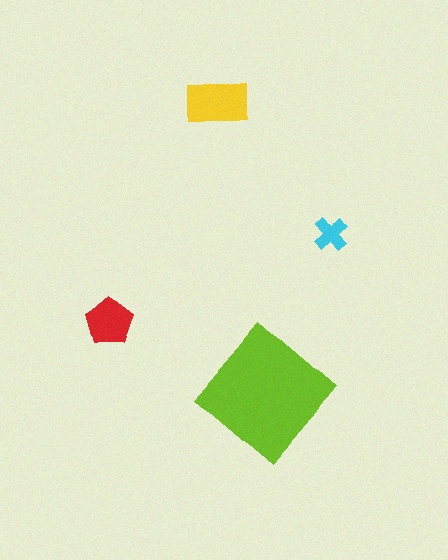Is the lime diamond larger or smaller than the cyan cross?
Larger.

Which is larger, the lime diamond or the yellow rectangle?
The lime diamond.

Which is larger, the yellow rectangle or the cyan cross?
The yellow rectangle.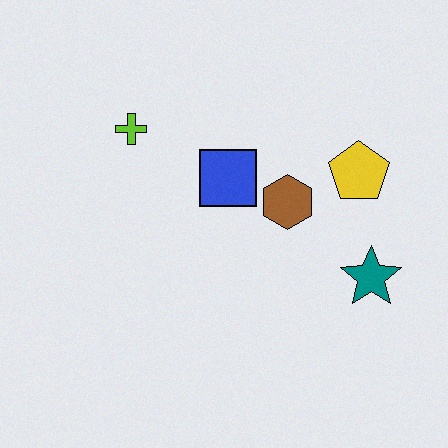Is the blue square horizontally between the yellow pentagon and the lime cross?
Yes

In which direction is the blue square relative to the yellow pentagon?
The blue square is to the left of the yellow pentagon.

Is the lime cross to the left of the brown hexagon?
Yes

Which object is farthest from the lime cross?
The teal star is farthest from the lime cross.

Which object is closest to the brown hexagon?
The blue square is closest to the brown hexagon.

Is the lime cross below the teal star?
No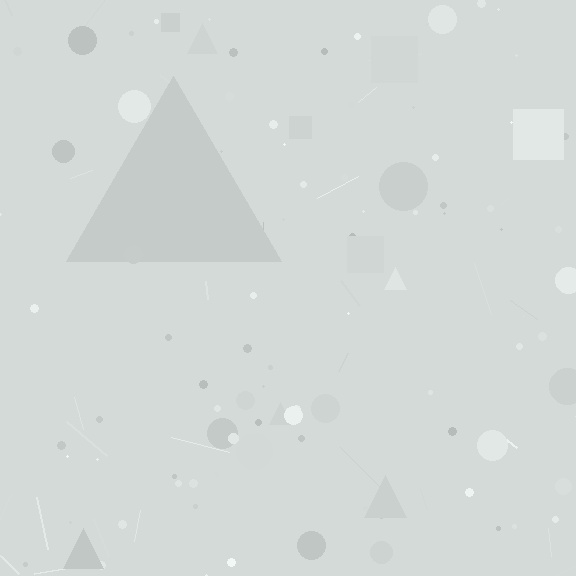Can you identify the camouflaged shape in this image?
The camouflaged shape is a triangle.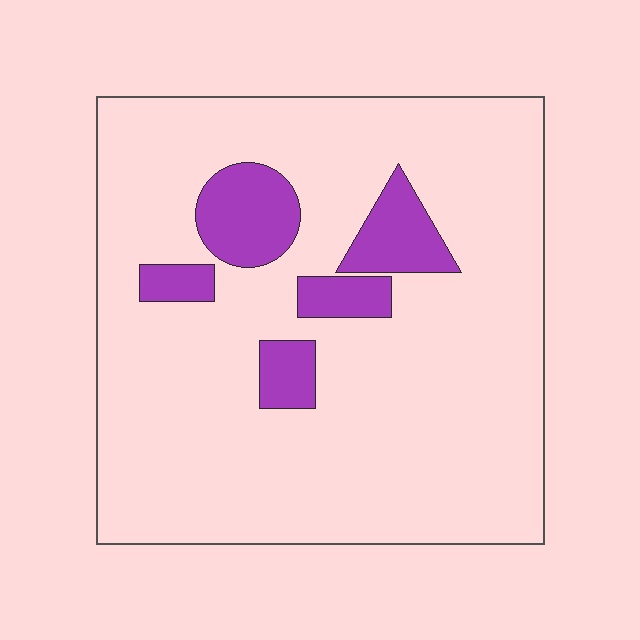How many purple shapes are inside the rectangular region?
5.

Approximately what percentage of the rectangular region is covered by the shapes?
Approximately 15%.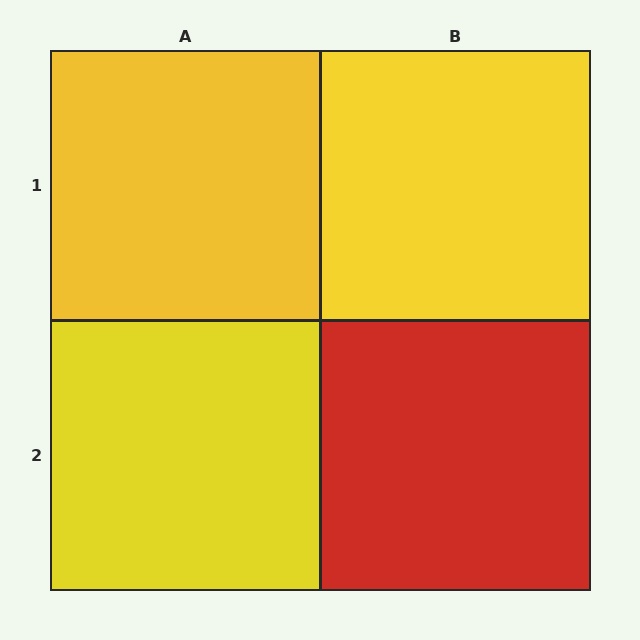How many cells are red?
1 cell is red.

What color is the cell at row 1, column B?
Yellow.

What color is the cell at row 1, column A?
Yellow.